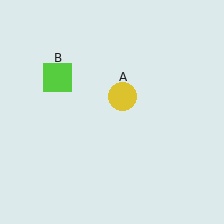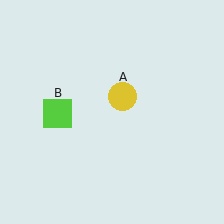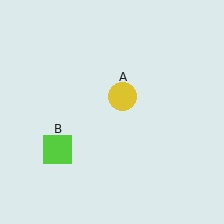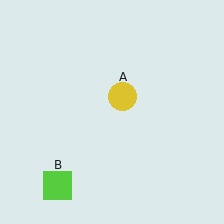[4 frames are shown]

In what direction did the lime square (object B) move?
The lime square (object B) moved down.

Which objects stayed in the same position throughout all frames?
Yellow circle (object A) remained stationary.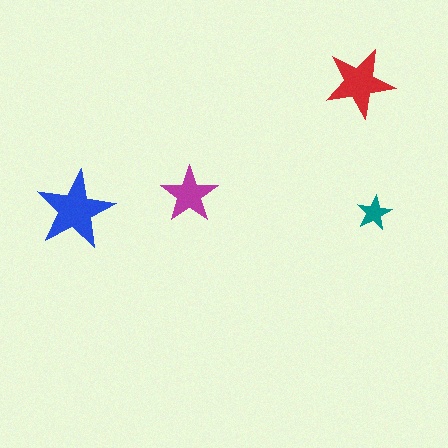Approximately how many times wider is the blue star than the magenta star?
About 1.5 times wider.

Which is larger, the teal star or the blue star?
The blue one.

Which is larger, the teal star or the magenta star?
The magenta one.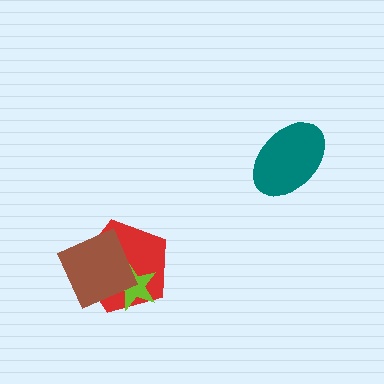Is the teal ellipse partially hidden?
No, no other shape covers it.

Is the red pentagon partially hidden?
Yes, it is partially covered by another shape.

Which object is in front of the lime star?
The brown diamond is in front of the lime star.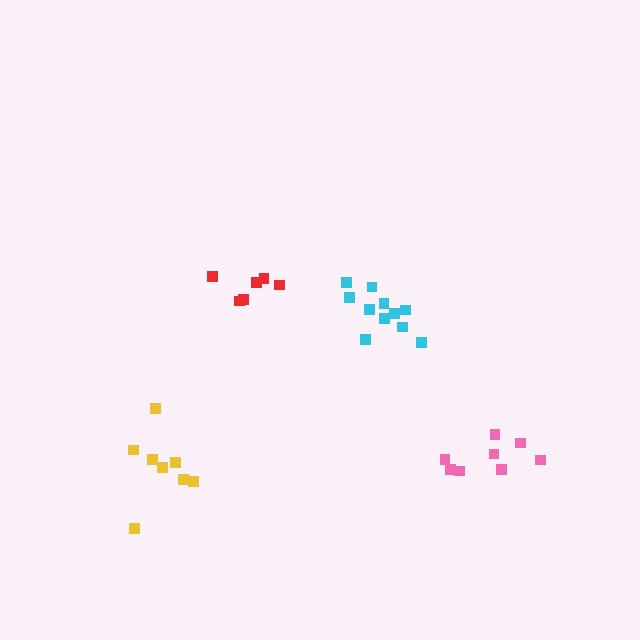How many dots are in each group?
Group 1: 11 dots, Group 2: 8 dots, Group 3: 6 dots, Group 4: 8 dots (33 total).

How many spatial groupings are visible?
There are 4 spatial groupings.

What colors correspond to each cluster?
The clusters are colored: cyan, pink, red, yellow.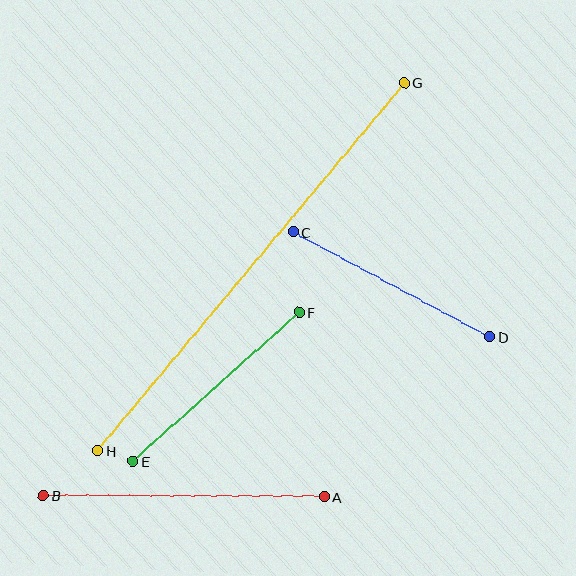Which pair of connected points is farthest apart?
Points G and H are farthest apart.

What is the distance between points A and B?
The distance is approximately 281 pixels.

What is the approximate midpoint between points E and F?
The midpoint is at approximately (216, 387) pixels.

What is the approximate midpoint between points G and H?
The midpoint is at approximately (251, 267) pixels.